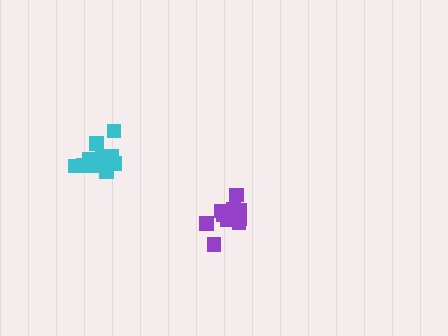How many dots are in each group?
Group 1: 14 dots, Group 2: 11 dots (25 total).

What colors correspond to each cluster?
The clusters are colored: cyan, purple.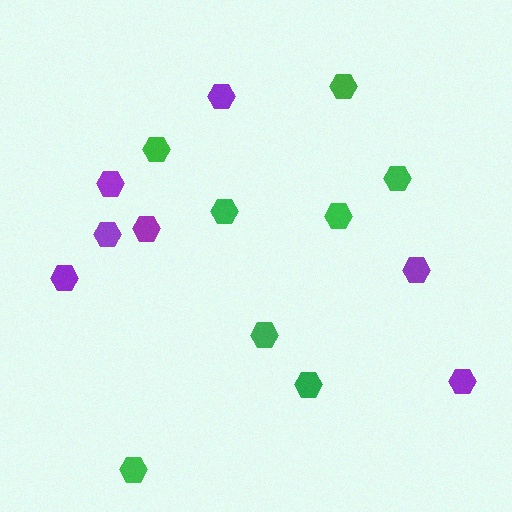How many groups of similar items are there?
There are 2 groups: one group of green hexagons (8) and one group of purple hexagons (7).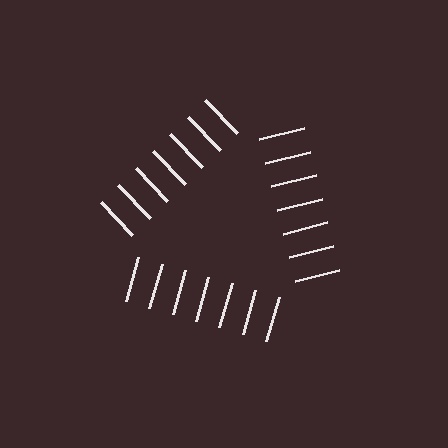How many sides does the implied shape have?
3 sides — the line-ends trace a triangle.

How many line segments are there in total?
21 — 7 along each of the 3 edges.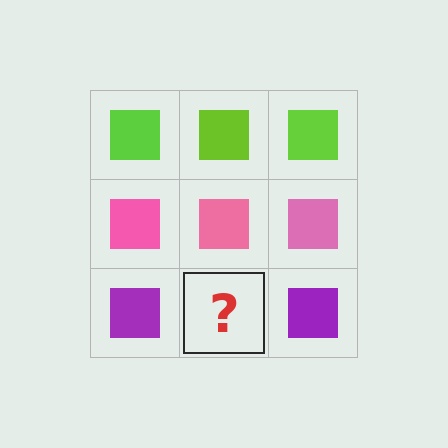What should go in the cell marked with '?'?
The missing cell should contain a purple square.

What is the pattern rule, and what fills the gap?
The rule is that each row has a consistent color. The gap should be filled with a purple square.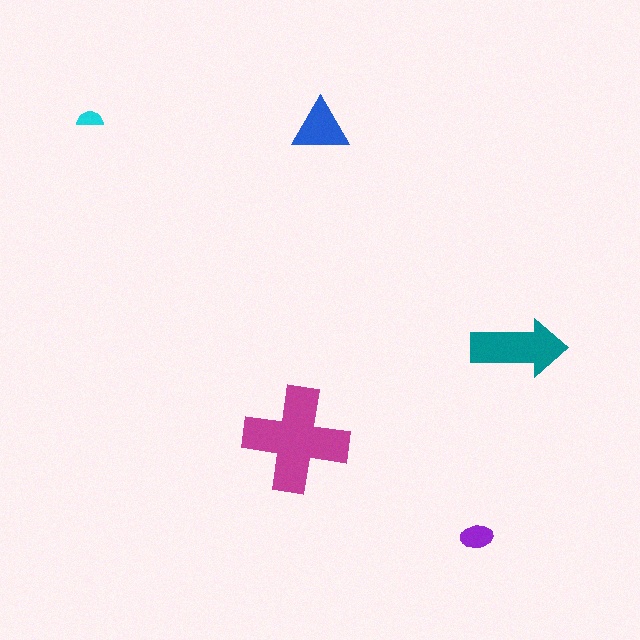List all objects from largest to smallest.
The magenta cross, the teal arrow, the blue triangle, the purple ellipse, the cyan semicircle.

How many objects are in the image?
There are 5 objects in the image.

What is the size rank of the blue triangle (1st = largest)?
3rd.